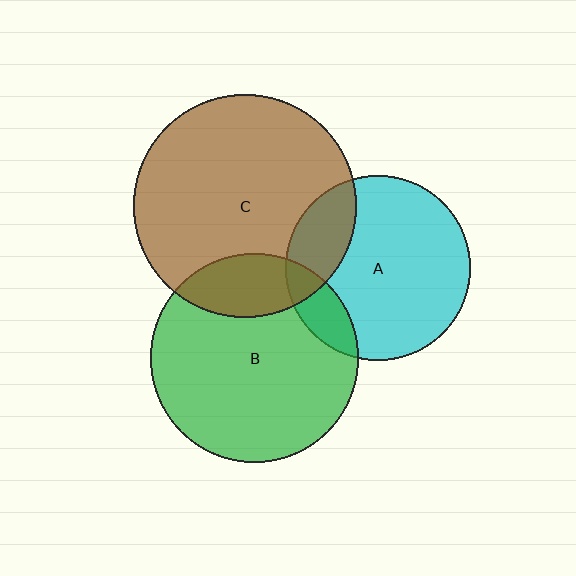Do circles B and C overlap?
Yes.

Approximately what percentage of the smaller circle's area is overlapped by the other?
Approximately 20%.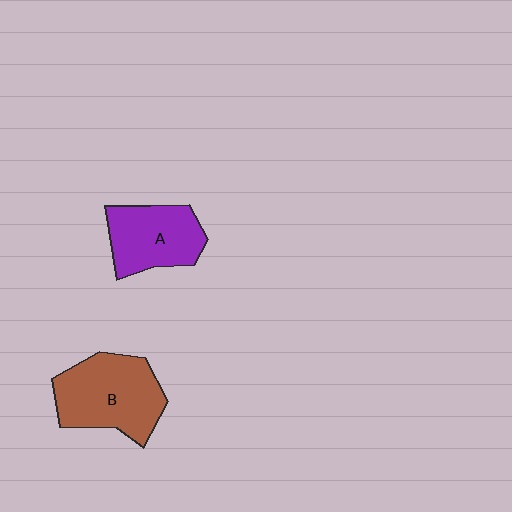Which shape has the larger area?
Shape B (brown).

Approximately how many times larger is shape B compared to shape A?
Approximately 1.3 times.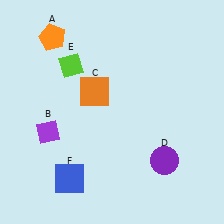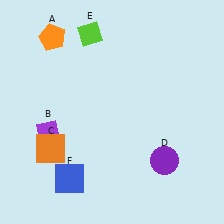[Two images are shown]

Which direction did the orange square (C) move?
The orange square (C) moved down.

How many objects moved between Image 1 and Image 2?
2 objects moved between the two images.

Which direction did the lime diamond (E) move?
The lime diamond (E) moved up.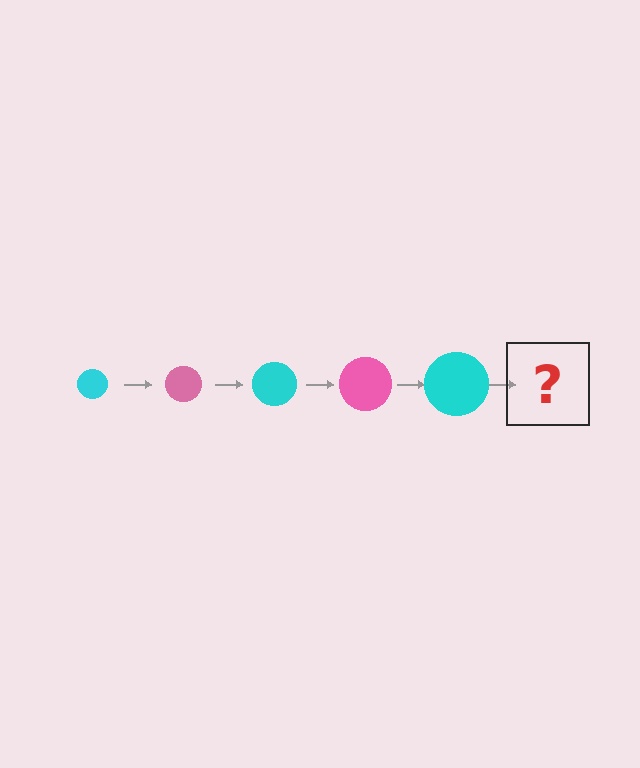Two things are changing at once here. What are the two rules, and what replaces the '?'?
The two rules are that the circle grows larger each step and the color cycles through cyan and pink. The '?' should be a pink circle, larger than the previous one.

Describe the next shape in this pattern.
It should be a pink circle, larger than the previous one.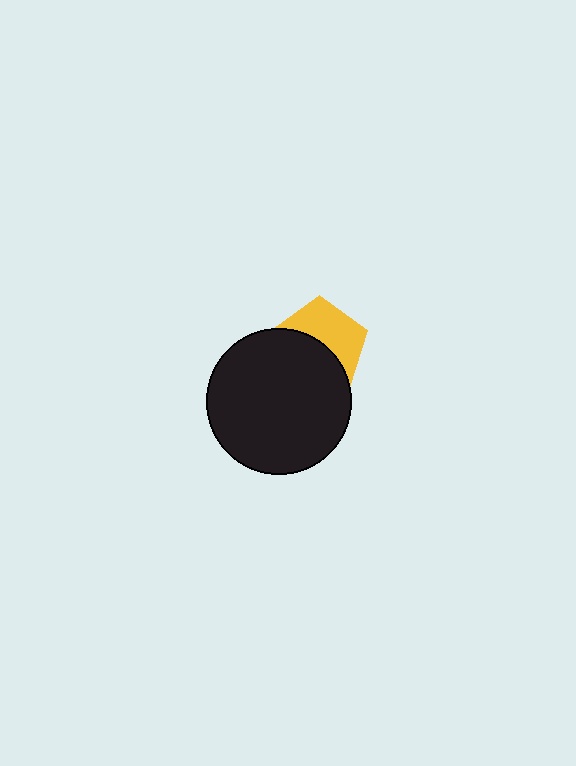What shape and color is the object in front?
The object in front is a black circle.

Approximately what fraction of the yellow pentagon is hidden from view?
Roughly 51% of the yellow pentagon is hidden behind the black circle.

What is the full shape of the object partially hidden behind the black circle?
The partially hidden object is a yellow pentagon.